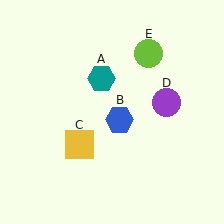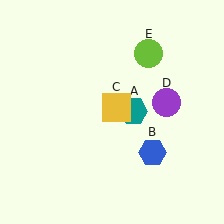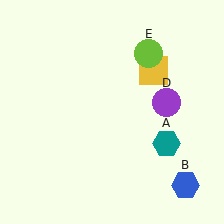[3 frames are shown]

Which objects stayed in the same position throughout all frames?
Purple circle (object D) and lime circle (object E) remained stationary.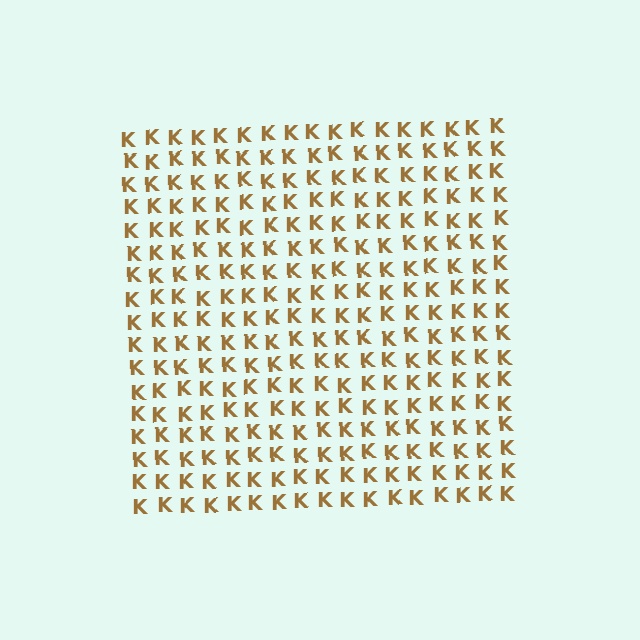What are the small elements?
The small elements are letter K's.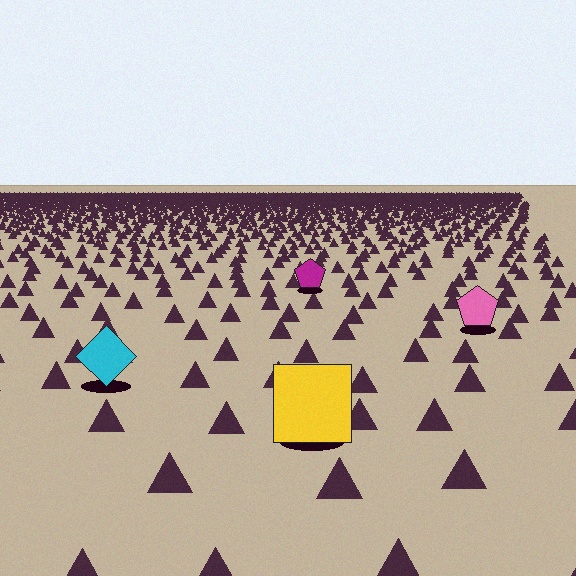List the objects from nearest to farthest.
From nearest to farthest: the yellow square, the cyan diamond, the pink pentagon, the magenta pentagon.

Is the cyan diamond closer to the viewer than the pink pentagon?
Yes. The cyan diamond is closer — you can tell from the texture gradient: the ground texture is coarser near it.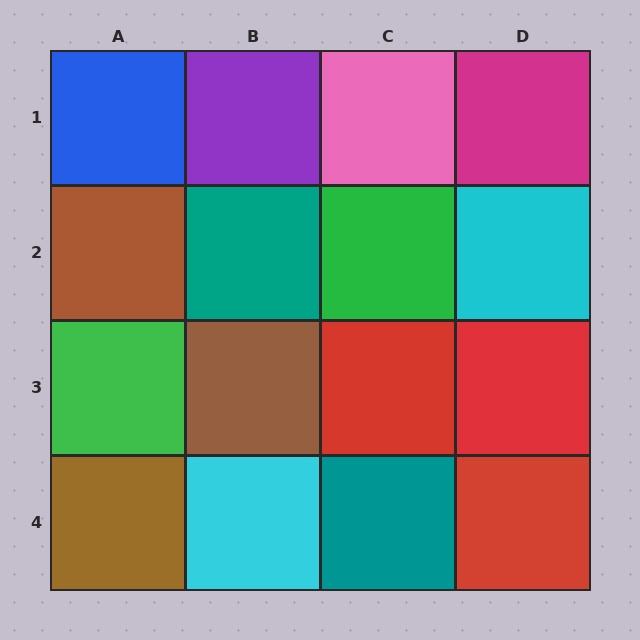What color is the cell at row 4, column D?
Red.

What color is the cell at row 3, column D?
Red.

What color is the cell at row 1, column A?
Blue.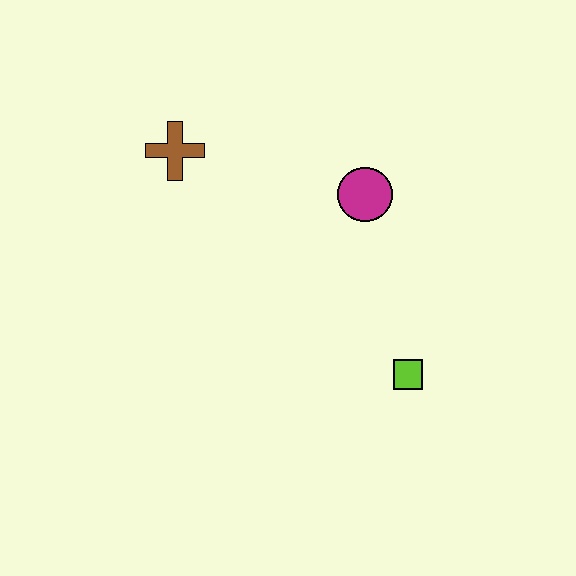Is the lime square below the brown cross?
Yes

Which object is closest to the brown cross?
The magenta circle is closest to the brown cross.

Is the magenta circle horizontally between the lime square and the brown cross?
Yes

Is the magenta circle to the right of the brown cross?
Yes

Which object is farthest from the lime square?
The brown cross is farthest from the lime square.